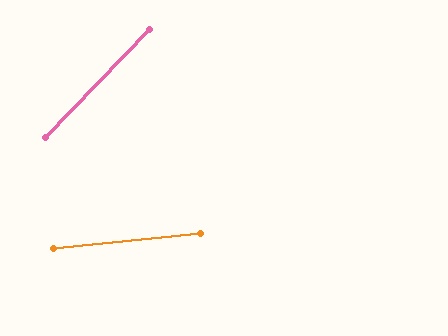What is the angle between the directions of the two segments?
Approximately 40 degrees.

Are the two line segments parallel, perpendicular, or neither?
Neither parallel nor perpendicular — they differ by about 40°.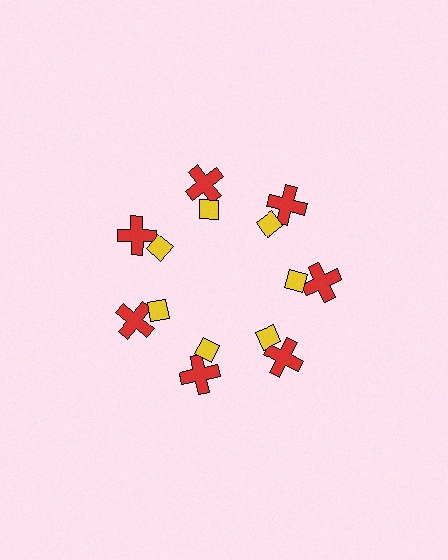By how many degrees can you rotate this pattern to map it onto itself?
The pattern maps onto itself every 51 degrees of rotation.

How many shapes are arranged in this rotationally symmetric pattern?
There are 14 shapes, arranged in 7 groups of 2.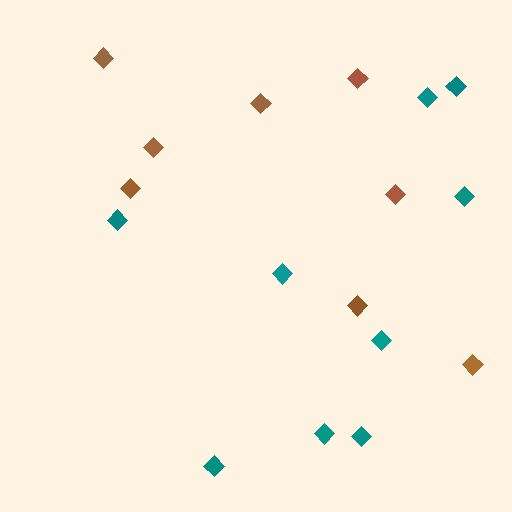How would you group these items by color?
There are 2 groups: one group of brown diamonds (8) and one group of teal diamonds (9).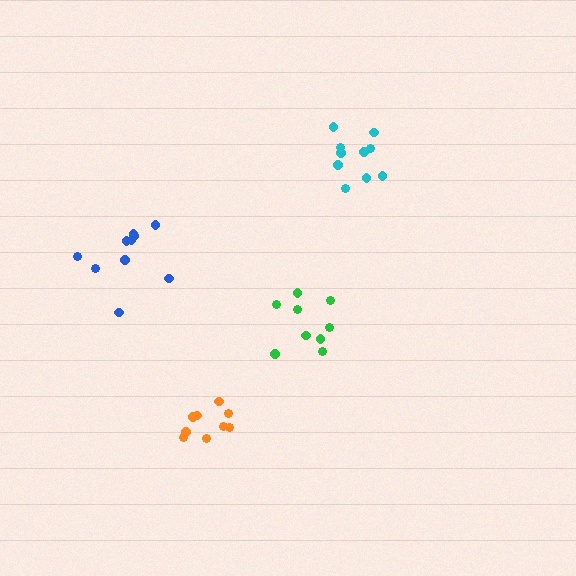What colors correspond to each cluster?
The clusters are colored: green, orange, cyan, blue.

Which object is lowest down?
The orange cluster is bottommost.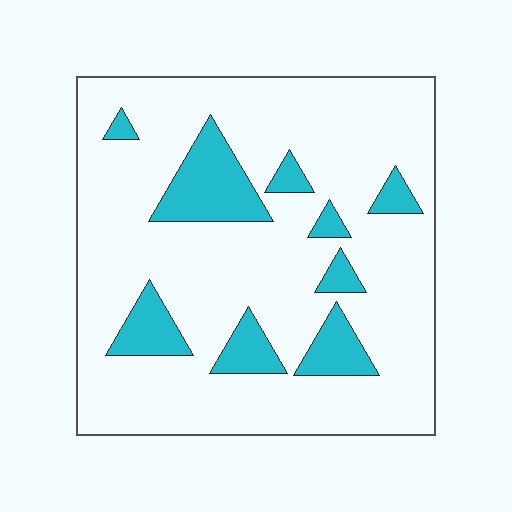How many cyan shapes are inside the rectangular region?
9.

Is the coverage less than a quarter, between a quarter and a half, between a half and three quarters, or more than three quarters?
Less than a quarter.